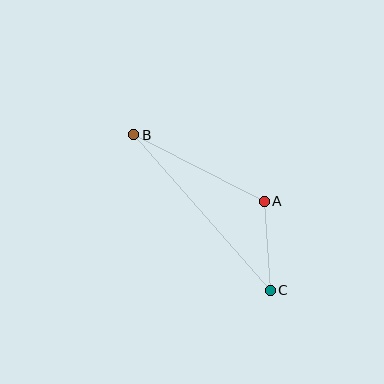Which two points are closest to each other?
Points A and C are closest to each other.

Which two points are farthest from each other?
Points B and C are farthest from each other.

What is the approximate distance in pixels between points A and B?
The distance between A and B is approximately 147 pixels.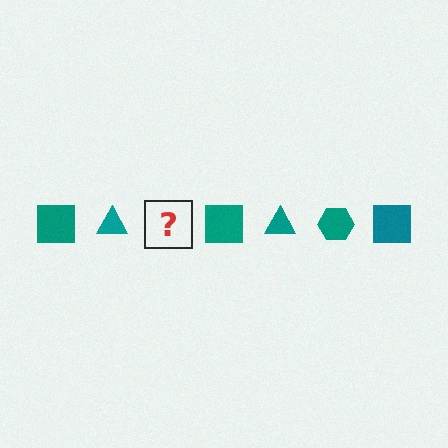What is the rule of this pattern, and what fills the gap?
The rule is that the pattern cycles through square, triangle, hexagon shapes in teal. The gap should be filled with a teal hexagon.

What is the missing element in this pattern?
The missing element is a teal hexagon.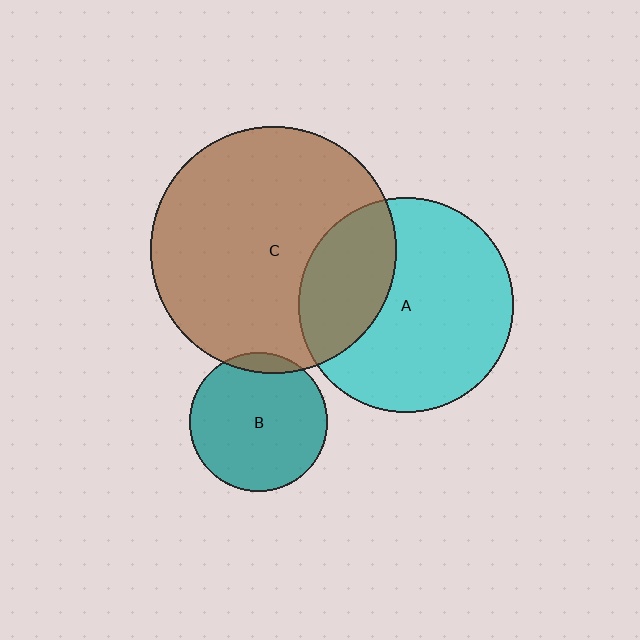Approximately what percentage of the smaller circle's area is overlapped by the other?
Approximately 30%.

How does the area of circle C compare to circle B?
Approximately 3.2 times.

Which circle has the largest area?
Circle C (brown).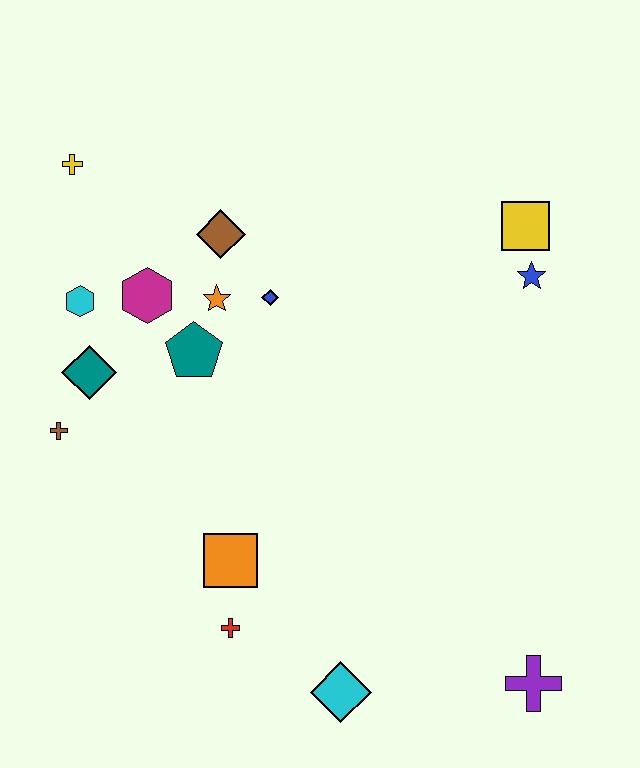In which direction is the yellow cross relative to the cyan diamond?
The yellow cross is above the cyan diamond.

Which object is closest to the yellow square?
The blue star is closest to the yellow square.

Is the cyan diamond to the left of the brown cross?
No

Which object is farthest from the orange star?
The purple cross is farthest from the orange star.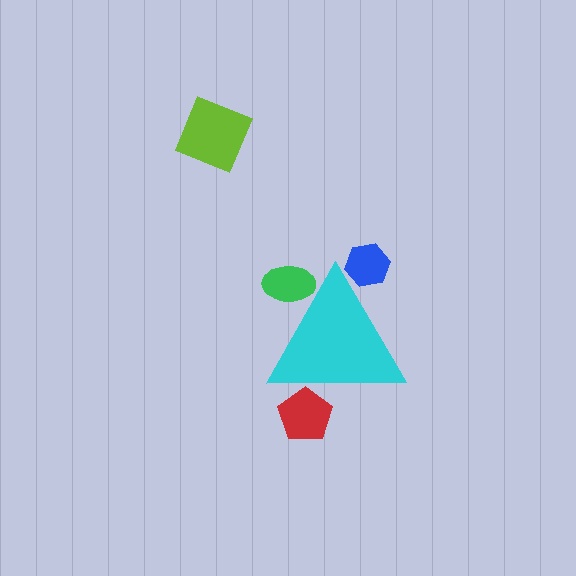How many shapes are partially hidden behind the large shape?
3 shapes are partially hidden.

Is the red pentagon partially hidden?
Yes, the red pentagon is partially hidden behind the cyan triangle.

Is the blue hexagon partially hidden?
Yes, the blue hexagon is partially hidden behind the cyan triangle.